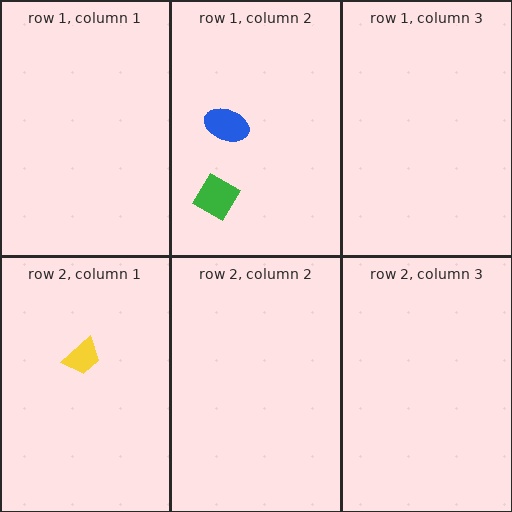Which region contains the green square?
The row 1, column 2 region.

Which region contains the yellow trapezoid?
The row 2, column 1 region.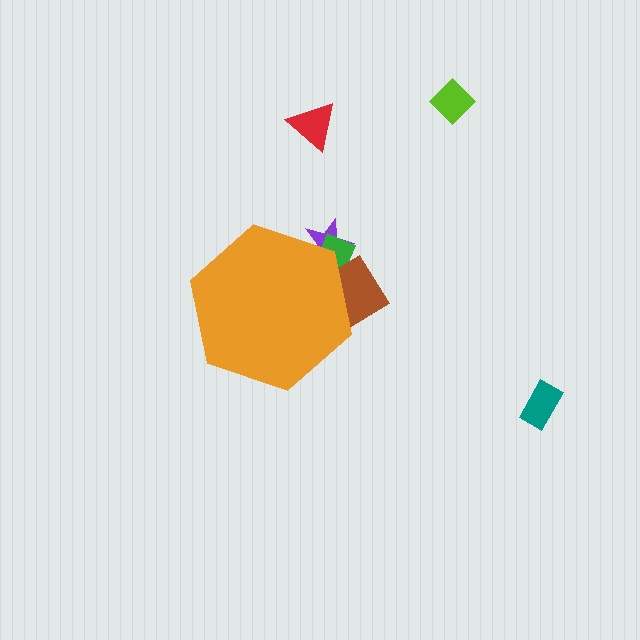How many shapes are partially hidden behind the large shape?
3 shapes are partially hidden.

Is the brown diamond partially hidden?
Yes, the brown diamond is partially hidden behind the orange hexagon.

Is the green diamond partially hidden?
Yes, the green diamond is partially hidden behind the orange hexagon.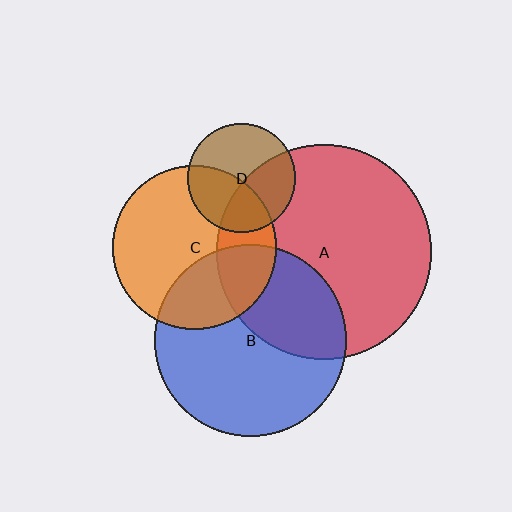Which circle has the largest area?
Circle A (red).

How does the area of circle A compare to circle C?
Approximately 1.7 times.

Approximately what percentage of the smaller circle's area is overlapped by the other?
Approximately 40%.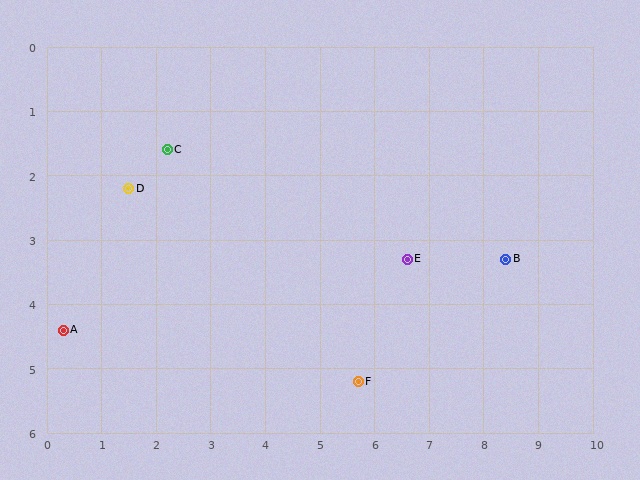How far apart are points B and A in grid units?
Points B and A are about 8.2 grid units apart.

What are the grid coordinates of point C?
Point C is at approximately (2.2, 1.6).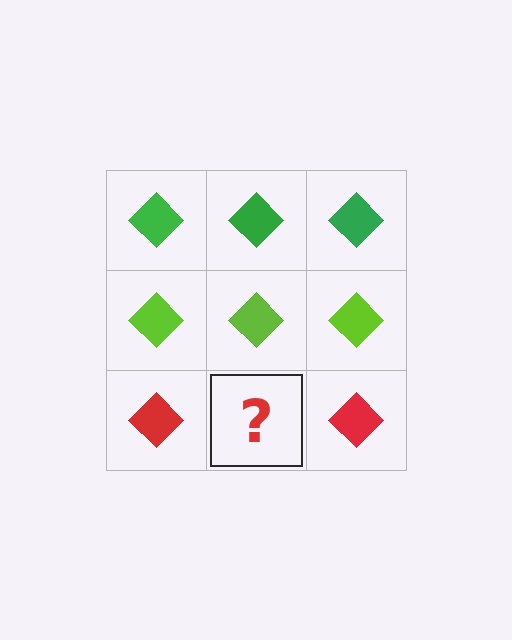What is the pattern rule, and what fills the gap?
The rule is that each row has a consistent color. The gap should be filled with a red diamond.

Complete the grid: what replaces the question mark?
The question mark should be replaced with a red diamond.